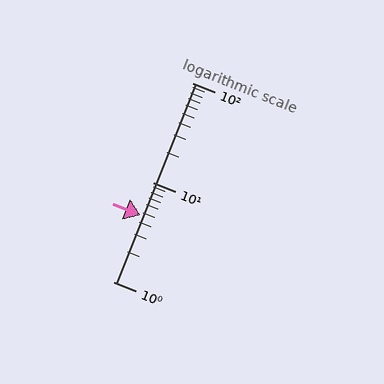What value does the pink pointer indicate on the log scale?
The pointer indicates approximately 4.7.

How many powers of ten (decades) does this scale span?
The scale spans 2 decades, from 1 to 100.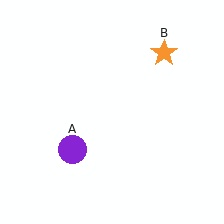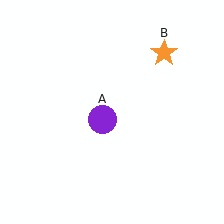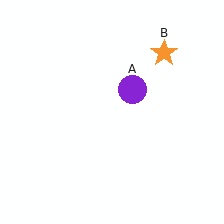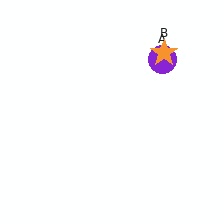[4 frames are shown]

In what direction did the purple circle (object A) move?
The purple circle (object A) moved up and to the right.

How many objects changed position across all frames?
1 object changed position: purple circle (object A).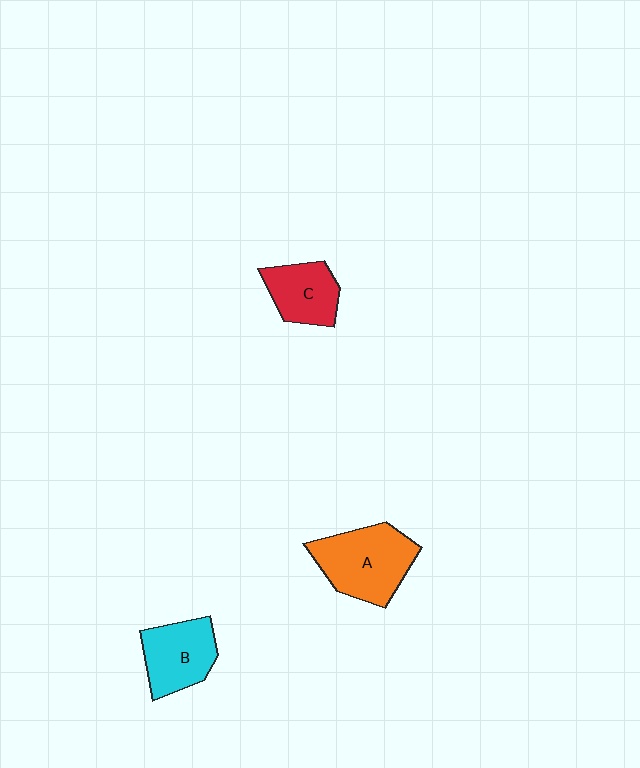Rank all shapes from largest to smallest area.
From largest to smallest: A (orange), B (cyan), C (red).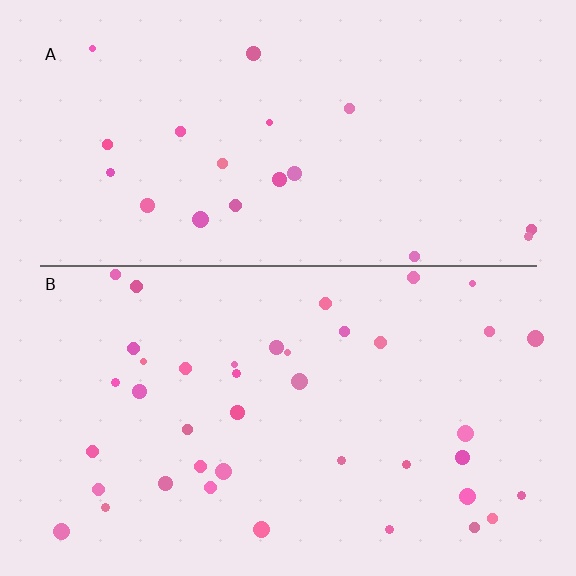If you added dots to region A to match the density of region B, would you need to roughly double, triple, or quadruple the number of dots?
Approximately double.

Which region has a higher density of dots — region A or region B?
B (the bottom).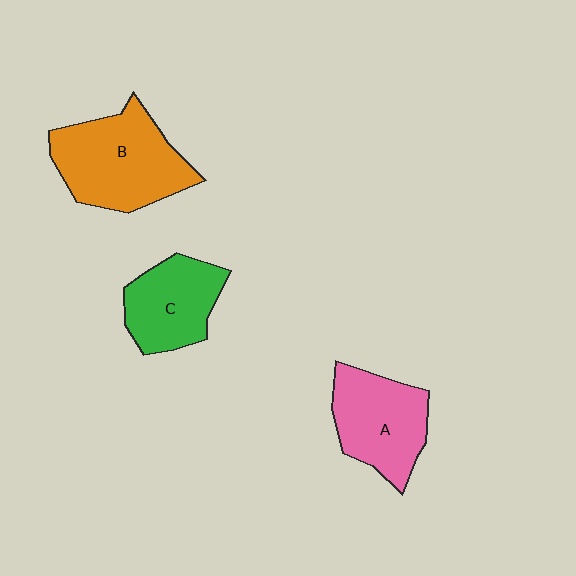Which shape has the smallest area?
Shape C (green).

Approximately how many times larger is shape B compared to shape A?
Approximately 1.3 times.